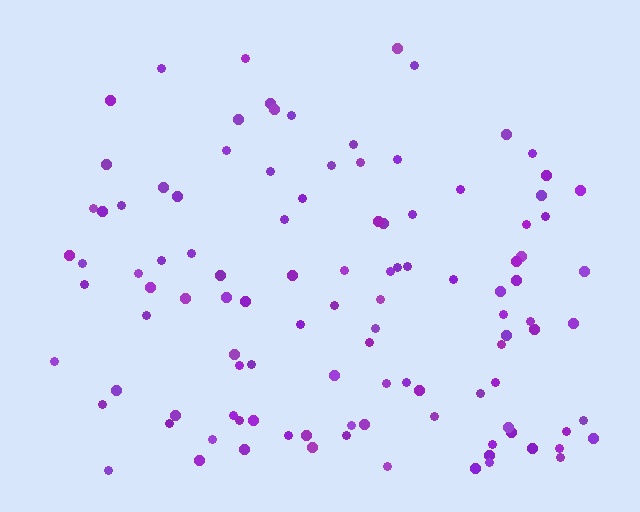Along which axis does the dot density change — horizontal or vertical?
Vertical.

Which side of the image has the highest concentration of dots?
The bottom.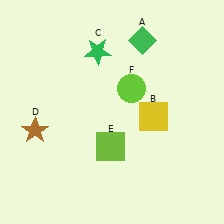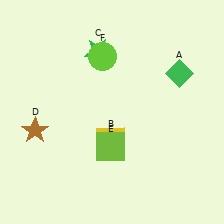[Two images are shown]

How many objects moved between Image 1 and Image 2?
3 objects moved between the two images.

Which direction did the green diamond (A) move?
The green diamond (A) moved right.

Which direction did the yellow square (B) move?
The yellow square (B) moved left.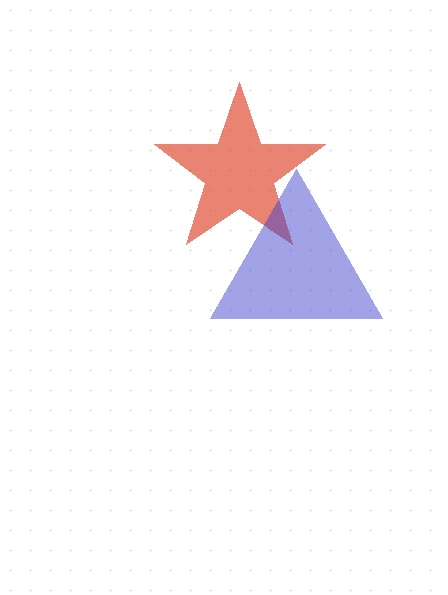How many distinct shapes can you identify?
There are 2 distinct shapes: a red star, a blue triangle.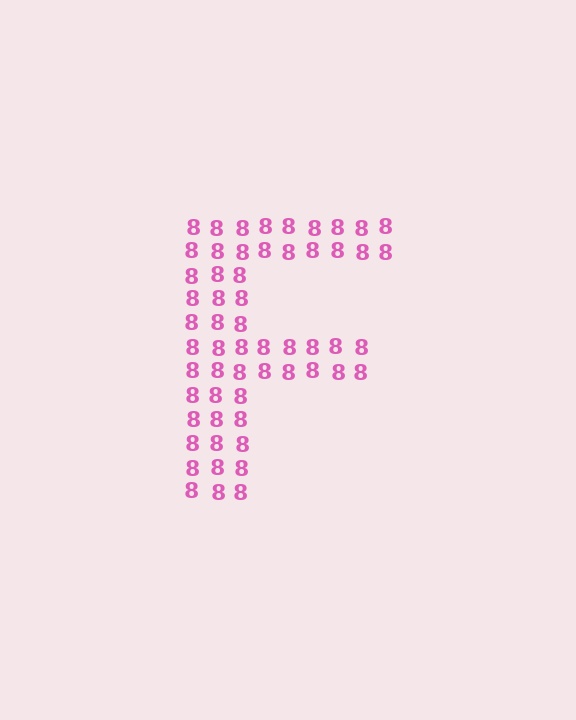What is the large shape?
The large shape is the letter F.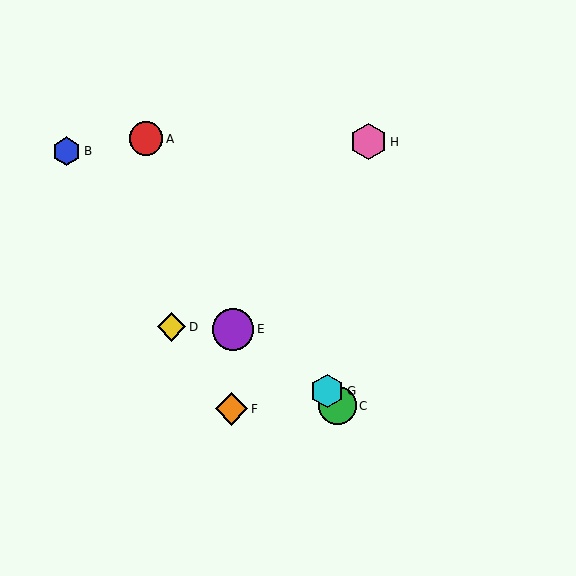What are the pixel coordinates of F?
Object F is at (232, 409).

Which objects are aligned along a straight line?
Objects A, C, G are aligned along a straight line.